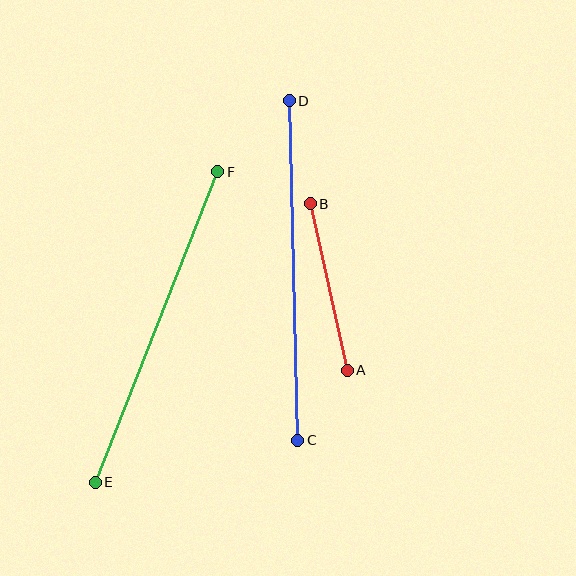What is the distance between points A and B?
The distance is approximately 171 pixels.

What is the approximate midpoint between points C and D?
The midpoint is at approximately (293, 271) pixels.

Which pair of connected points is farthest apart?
Points C and D are farthest apart.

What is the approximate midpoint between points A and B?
The midpoint is at approximately (329, 287) pixels.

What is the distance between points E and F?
The distance is approximately 334 pixels.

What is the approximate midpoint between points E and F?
The midpoint is at approximately (156, 327) pixels.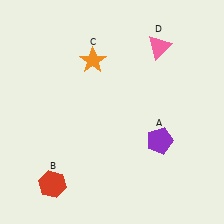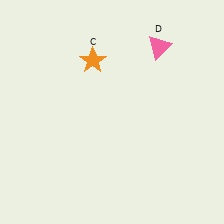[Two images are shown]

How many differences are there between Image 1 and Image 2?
There are 2 differences between the two images.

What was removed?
The red hexagon (B), the purple pentagon (A) were removed in Image 2.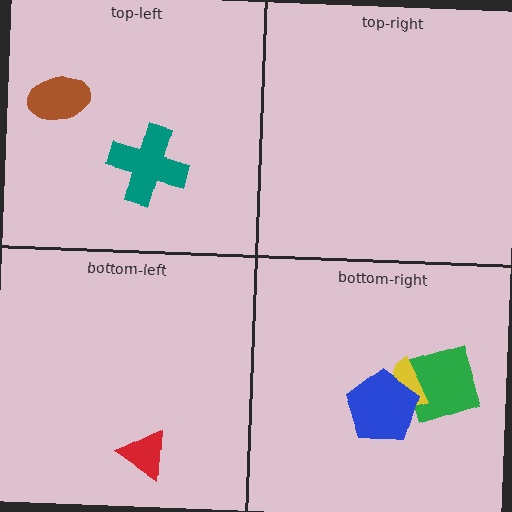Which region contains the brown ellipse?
The top-left region.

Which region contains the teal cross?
The top-left region.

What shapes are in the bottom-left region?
The red triangle.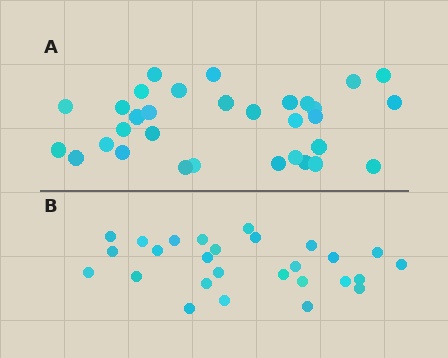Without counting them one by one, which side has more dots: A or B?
Region A (the top region) has more dots.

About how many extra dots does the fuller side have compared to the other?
Region A has about 5 more dots than region B.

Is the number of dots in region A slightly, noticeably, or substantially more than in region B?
Region A has only slightly more — the two regions are fairly close. The ratio is roughly 1.2 to 1.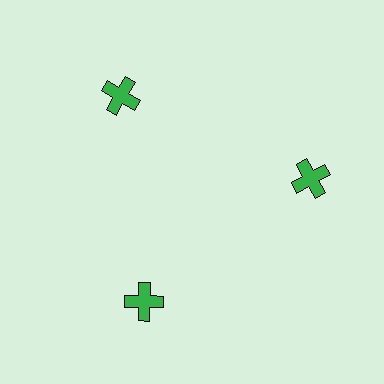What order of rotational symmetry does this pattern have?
This pattern has 3-fold rotational symmetry.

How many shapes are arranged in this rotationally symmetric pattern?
There are 3 shapes, arranged in 3 groups of 1.